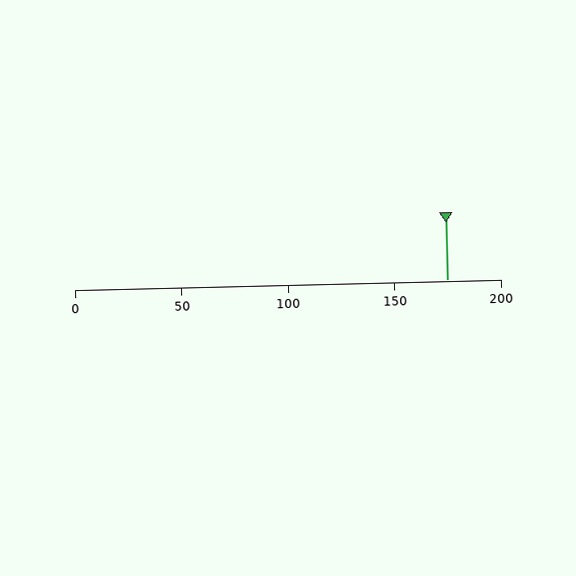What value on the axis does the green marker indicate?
The marker indicates approximately 175.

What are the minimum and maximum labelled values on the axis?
The axis runs from 0 to 200.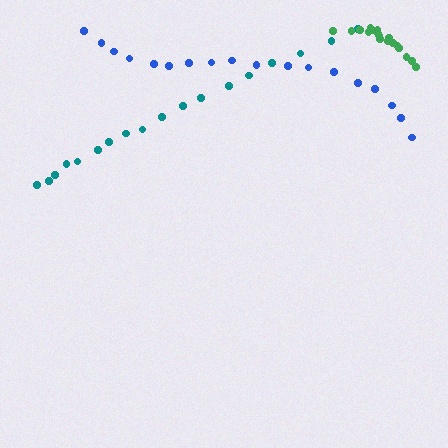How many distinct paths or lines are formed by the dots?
There are 3 distinct paths.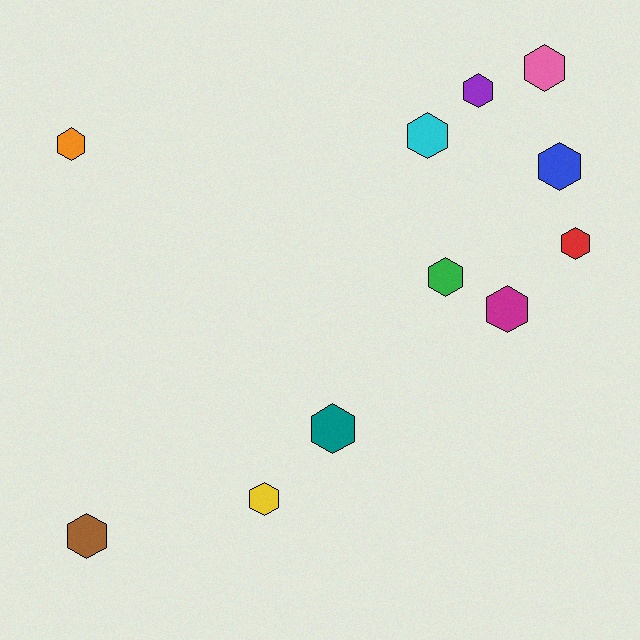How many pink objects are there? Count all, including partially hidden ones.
There is 1 pink object.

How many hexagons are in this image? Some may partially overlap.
There are 11 hexagons.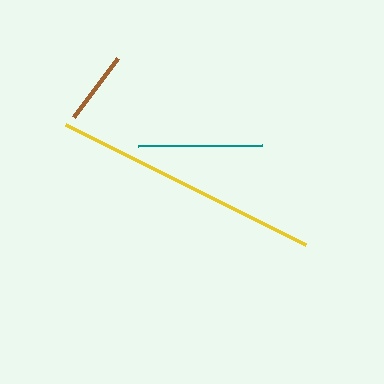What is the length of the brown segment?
The brown segment is approximately 74 pixels long.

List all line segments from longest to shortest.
From longest to shortest: yellow, teal, brown.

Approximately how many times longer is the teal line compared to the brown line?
The teal line is approximately 1.7 times the length of the brown line.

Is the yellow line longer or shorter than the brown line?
The yellow line is longer than the brown line.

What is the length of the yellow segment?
The yellow segment is approximately 269 pixels long.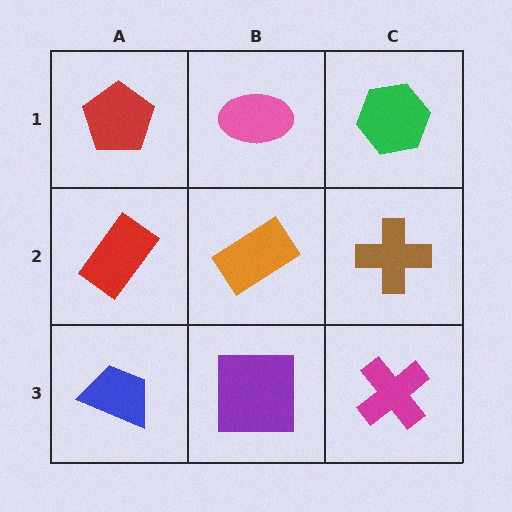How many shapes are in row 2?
3 shapes.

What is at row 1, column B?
A pink ellipse.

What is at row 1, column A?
A red pentagon.